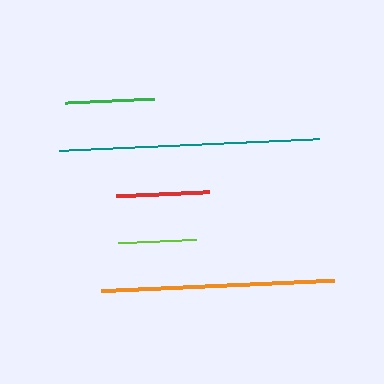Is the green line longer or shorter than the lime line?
The green line is longer than the lime line.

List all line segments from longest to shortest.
From longest to shortest: teal, orange, red, green, lime.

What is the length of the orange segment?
The orange segment is approximately 233 pixels long.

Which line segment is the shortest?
The lime line is the shortest at approximately 78 pixels.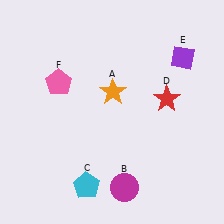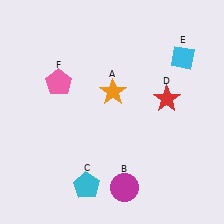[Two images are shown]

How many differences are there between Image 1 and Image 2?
There is 1 difference between the two images.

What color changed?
The diamond (E) changed from purple in Image 1 to cyan in Image 2.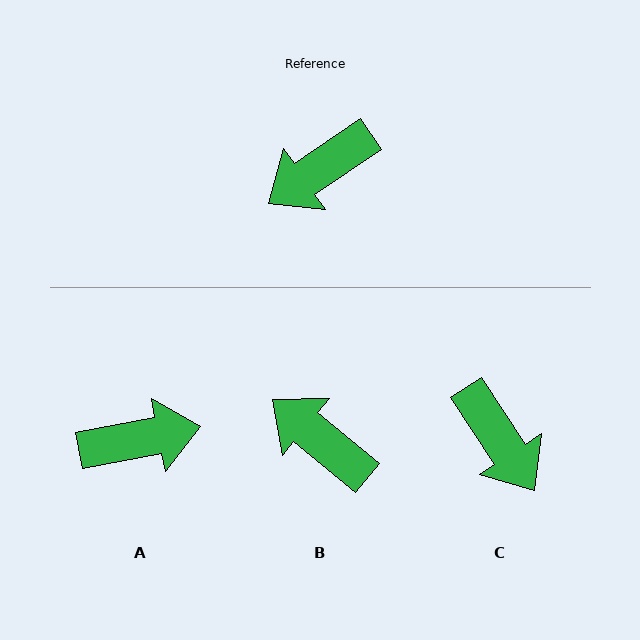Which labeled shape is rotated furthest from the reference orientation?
A, about 157 degrees away.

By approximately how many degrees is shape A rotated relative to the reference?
Approximately 157 degrees counter-clockwise.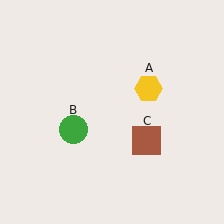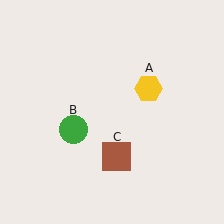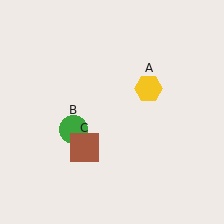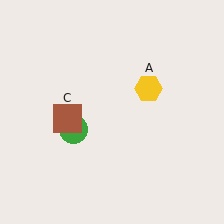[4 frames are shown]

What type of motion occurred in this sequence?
The brown square (object C) rotated clockwise around the center of the scene.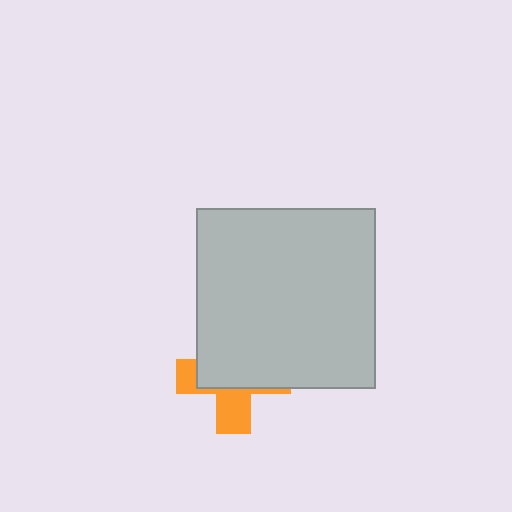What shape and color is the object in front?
The object in front is a light gray square.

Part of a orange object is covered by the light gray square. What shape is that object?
It is a cross.